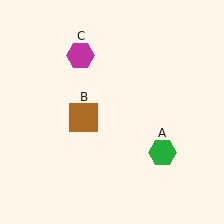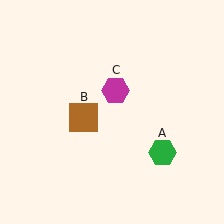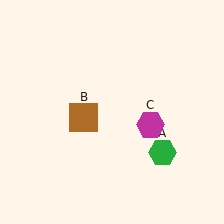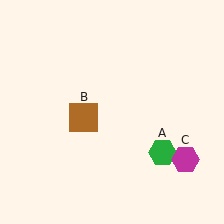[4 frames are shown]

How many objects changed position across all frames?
1 object changed position: magenta hexagon (object C).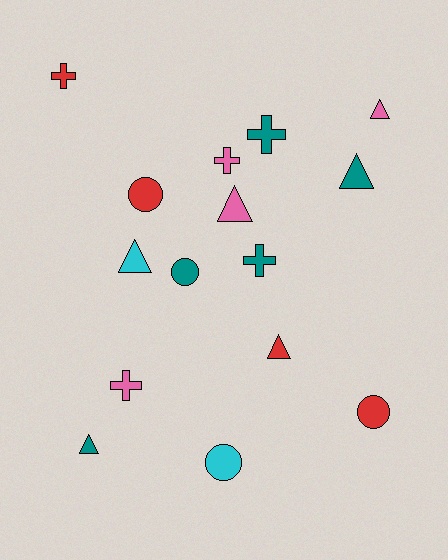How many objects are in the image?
There are 15 objects.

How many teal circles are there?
There is 1 teal circle.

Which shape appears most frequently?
Triangle, with 6 objects.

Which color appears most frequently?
Teal, with 5 objects.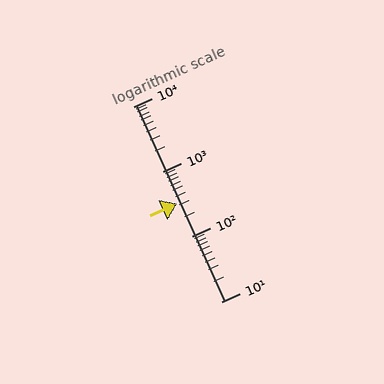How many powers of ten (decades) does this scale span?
The scale spans 3 decades, from 10 to 10000.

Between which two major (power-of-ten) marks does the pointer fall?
The pointer is between 100 and 1000.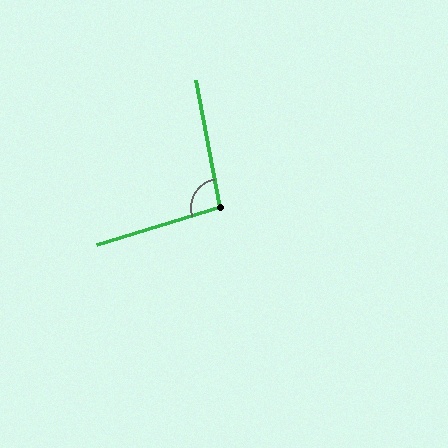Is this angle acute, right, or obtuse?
It is obtuse.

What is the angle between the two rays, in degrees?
Approximately 96 degrees.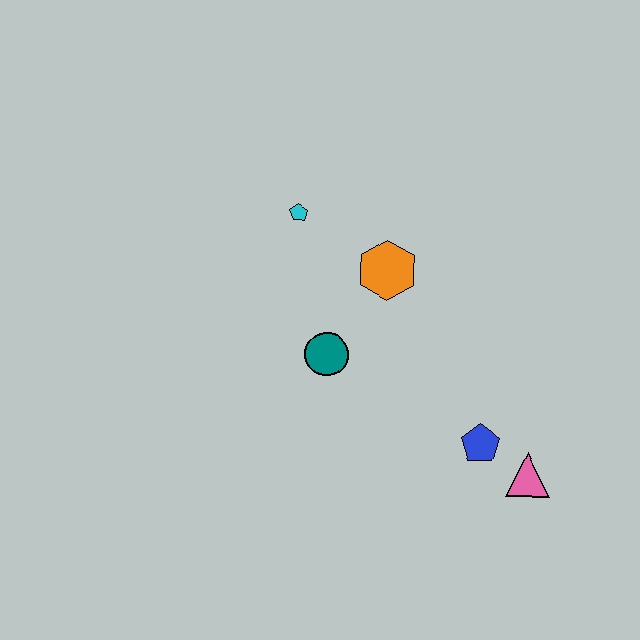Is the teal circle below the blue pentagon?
No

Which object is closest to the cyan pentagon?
The orange hexagon is closest to the cyan pentagon.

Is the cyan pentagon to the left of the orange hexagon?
Yes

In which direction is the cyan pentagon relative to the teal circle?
The cyan pentagon is above the teal circle.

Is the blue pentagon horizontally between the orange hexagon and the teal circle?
No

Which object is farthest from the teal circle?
The pink triangle is farthest from the teal circle.